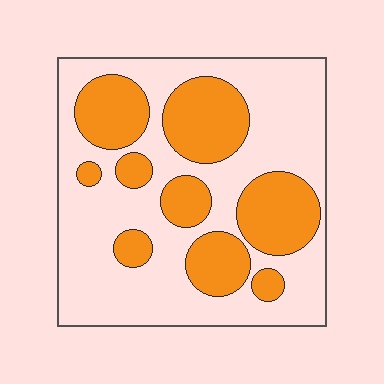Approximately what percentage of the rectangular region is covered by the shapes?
Approximately 35%.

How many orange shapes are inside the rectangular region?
9.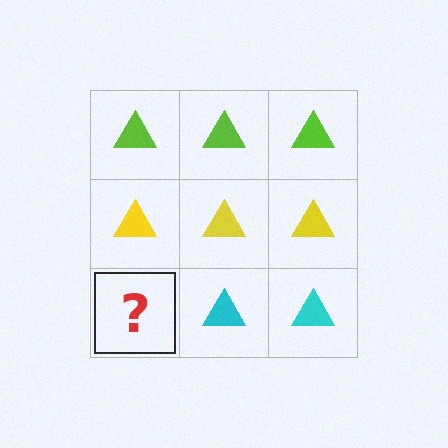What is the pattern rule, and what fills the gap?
The rule is that each row has a consistent color. The gap should be filled with a cyan triangle.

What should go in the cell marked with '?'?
The missing cell should contain a cyan triangle.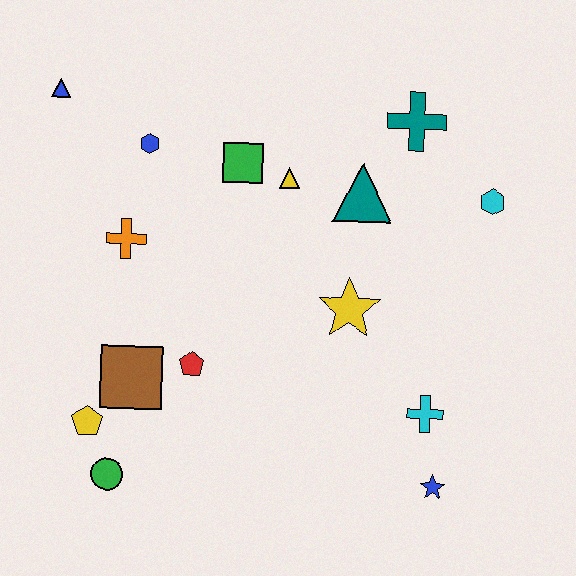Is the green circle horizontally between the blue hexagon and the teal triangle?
No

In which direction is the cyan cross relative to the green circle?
The cyan cross is to the right of the green circle.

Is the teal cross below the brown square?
No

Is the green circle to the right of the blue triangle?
Yes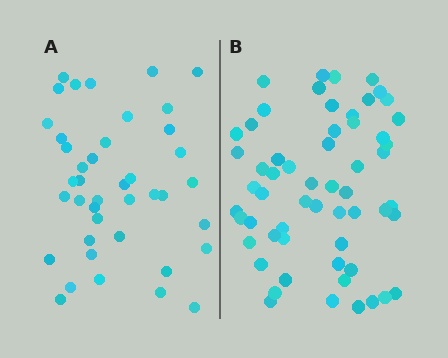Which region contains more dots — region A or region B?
Region B (the right region) has more dots.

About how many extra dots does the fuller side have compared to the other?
Region B has approximately 15 more dots than region A.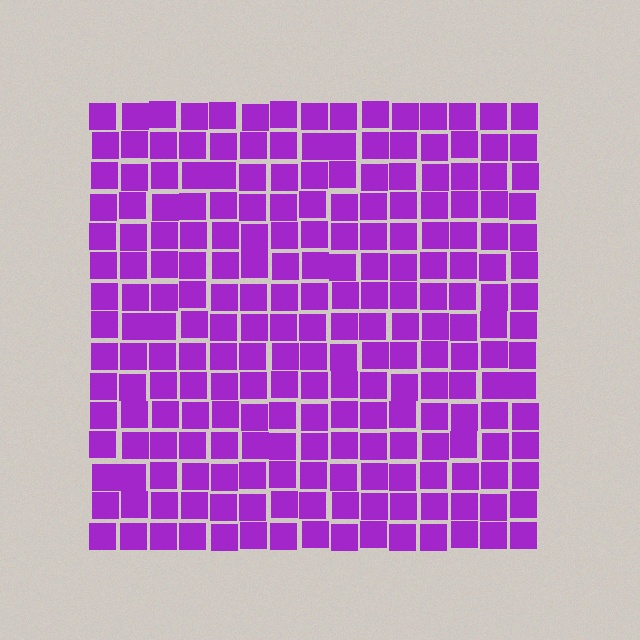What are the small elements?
The small elements are squares.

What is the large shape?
The large shape is a square.